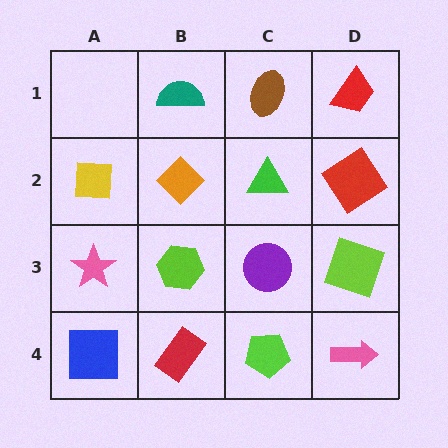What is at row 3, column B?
A lime hexagon.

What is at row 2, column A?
A yellow square.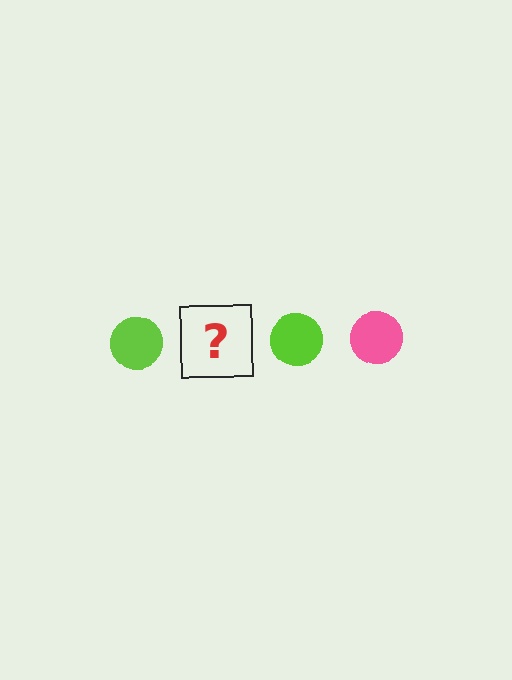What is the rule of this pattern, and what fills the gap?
The rule is that the pattern cycles through lime, pink circles. The gap should be filled with a pink circle.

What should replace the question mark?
The question mark should be replaced with a pink circle.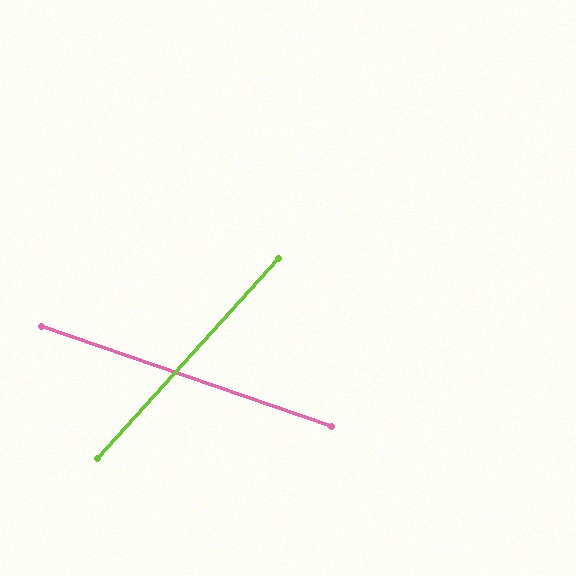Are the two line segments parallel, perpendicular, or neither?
Neither parallel nor perpendicular — they differ by about 67°.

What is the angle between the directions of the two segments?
Approximately 67 degrees.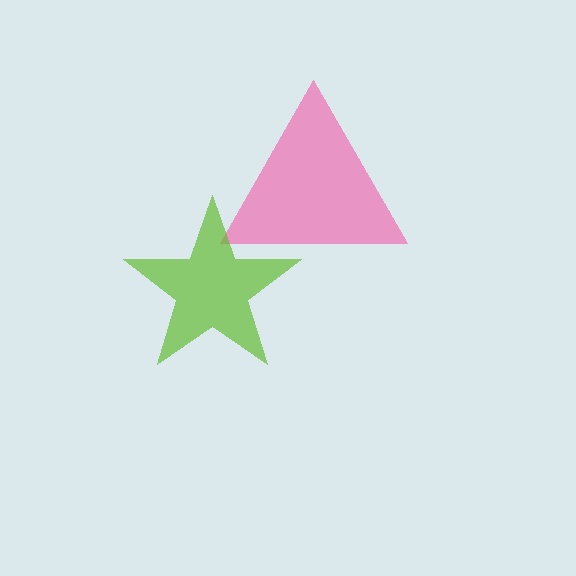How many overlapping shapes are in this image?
There are 2 overlapping shapes in the image.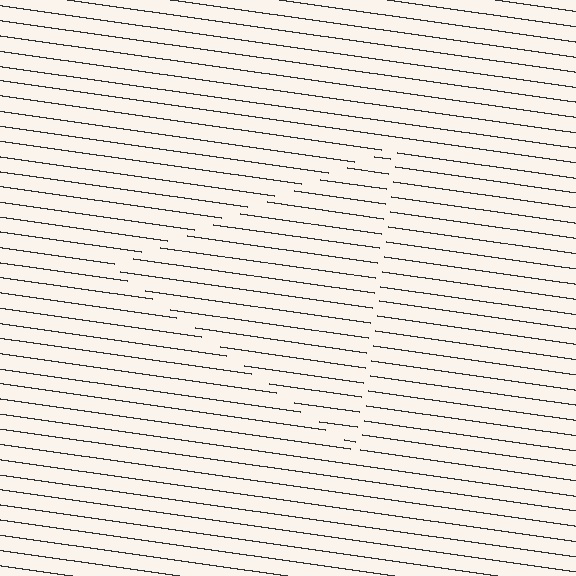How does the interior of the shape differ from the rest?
The interior of the shape contains the same grating, shifted by half a period — the contour is defined by the phase discontinuity where line-ends from the inner and outer gratings abut.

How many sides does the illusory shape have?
3 sides — the line-ends trace a triangle.